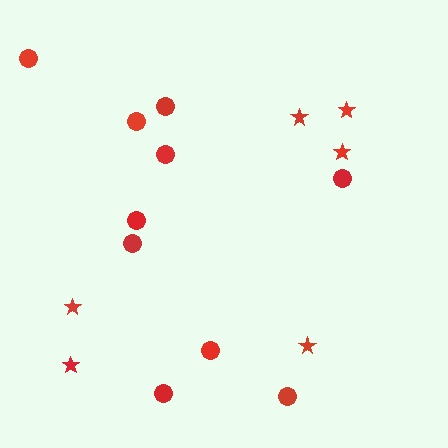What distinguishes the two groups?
There are 2 groups: one group of stars (6) and one group of circles (10).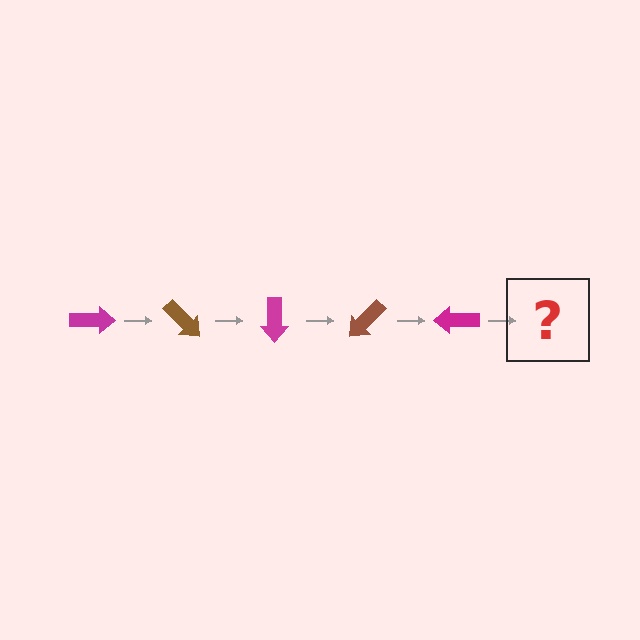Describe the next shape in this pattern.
It should be a brown arrow, rotated 225 degrees from the start.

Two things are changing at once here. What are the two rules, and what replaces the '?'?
The two rules are that it rotates 45 degrees each step and the color cycles through magenta and brown. The '?' should be a brown arrow, rotated 225 degrees from the start.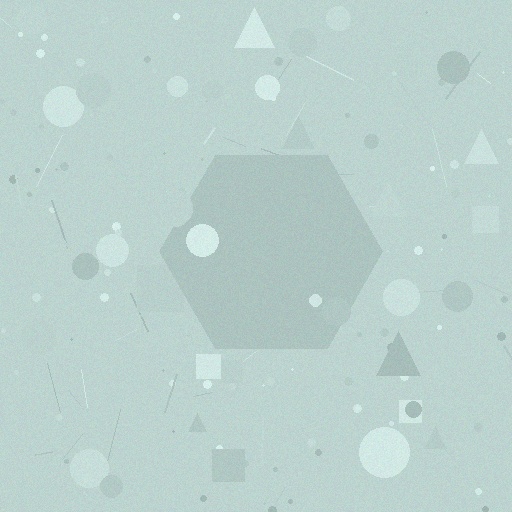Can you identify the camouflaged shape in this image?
The camouflaged shape is a hexagon.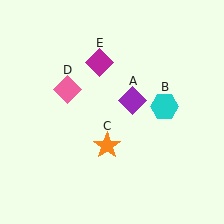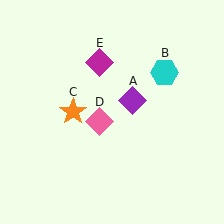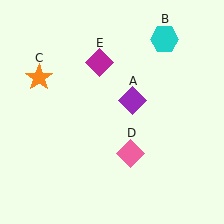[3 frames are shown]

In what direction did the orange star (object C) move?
The orange star (object C) moved up and to the left.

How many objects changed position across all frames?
3 objects changed position: cyan hexagon (object B), orange star (object C), pink diamond (object D).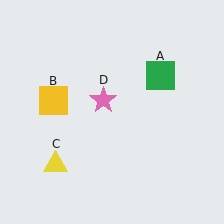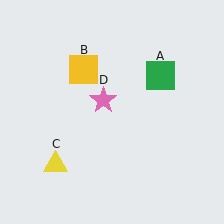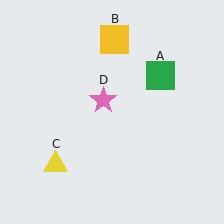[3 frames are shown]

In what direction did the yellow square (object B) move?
The yellow square (object B) moved up and to the right.